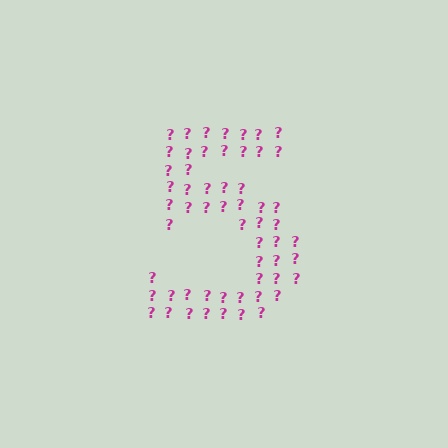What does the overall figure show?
The overall figure shows the digit 5.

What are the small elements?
The small elements are question marks.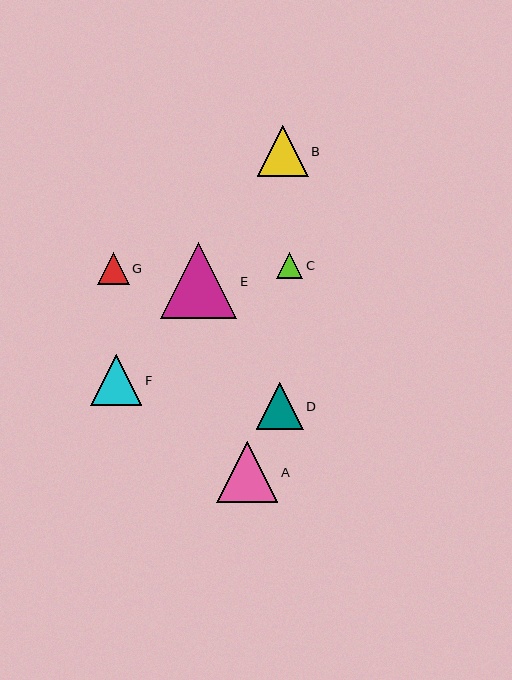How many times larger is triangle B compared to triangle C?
Triangle B is approximately 1.9 times the size of triangle C.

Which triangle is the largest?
Triangle E is the largest with a size of approximately 76 pixels.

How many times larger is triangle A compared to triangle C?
Triangle A is approximately 2.3 times the size of triangle C.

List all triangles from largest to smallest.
From largest to smallest: E, A, B, F, D, G, C.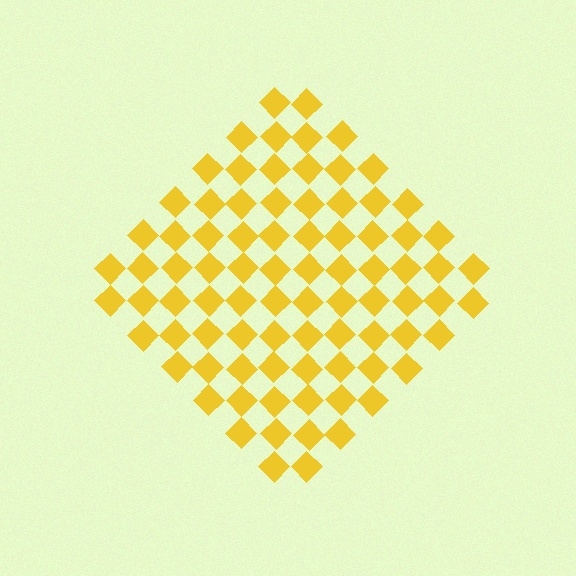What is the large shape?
The large shape is a diamond.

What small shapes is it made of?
It is made of small diamonds.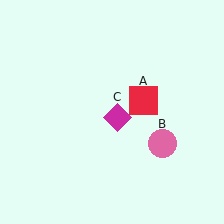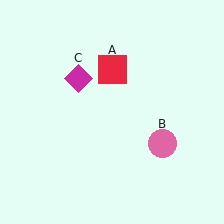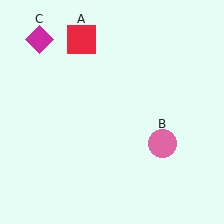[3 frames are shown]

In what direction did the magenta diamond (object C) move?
The magenta diamond (object C) moved up and to the left.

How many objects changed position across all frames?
2 objects changed position: red square (object A), magenta diamond (object C).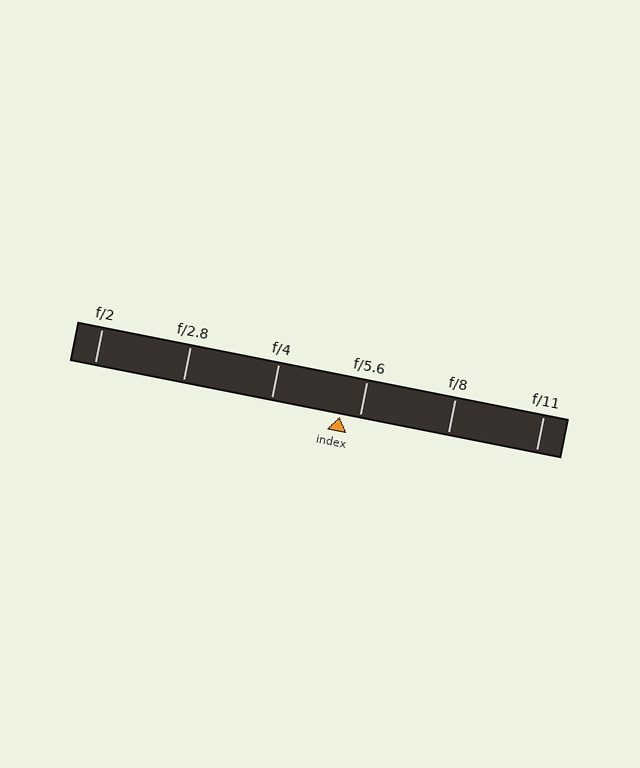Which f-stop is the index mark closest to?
The index mark is closest to f/5.6.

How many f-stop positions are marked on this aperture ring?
There are 6 f-stop positions marked.